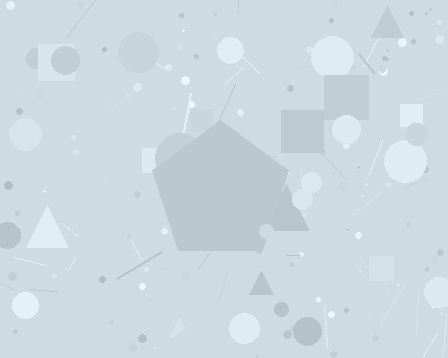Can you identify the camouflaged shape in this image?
The camouflaged shape is a pentagon.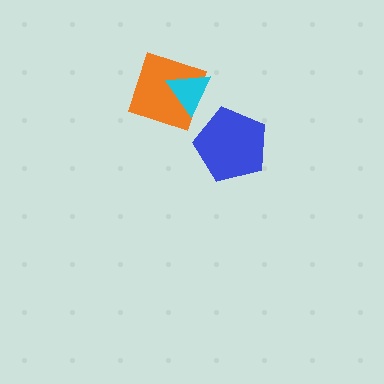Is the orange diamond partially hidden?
Yes, it is partially covered by another shape.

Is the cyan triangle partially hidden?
No, no other shape covers it.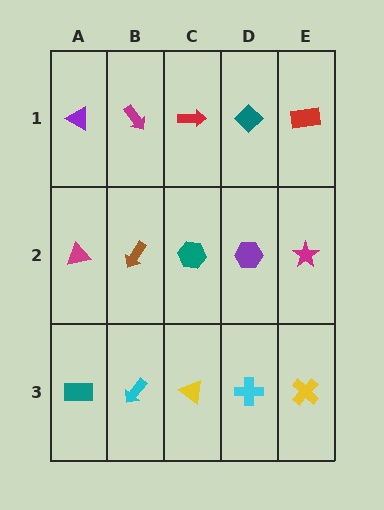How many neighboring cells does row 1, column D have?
3.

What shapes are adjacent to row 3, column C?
A teal hexagon (row 2, column C), a cyan arrow (row 3, column B), a cyan cross (row 3, column D).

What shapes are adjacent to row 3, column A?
A magenta triangle (row 2, column A), a cyan arrow (row 3, column B).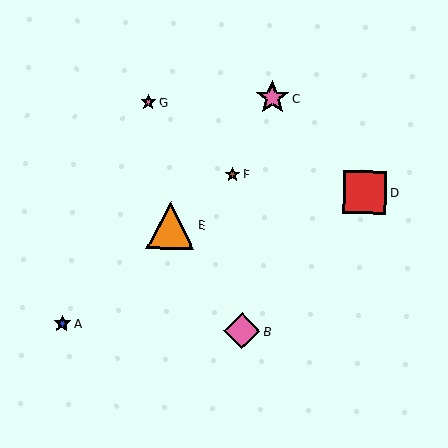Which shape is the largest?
The orange triangle (labeled E) is the largest.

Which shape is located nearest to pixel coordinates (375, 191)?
The red square (labeled D) at (365, 192) is nearest to that location.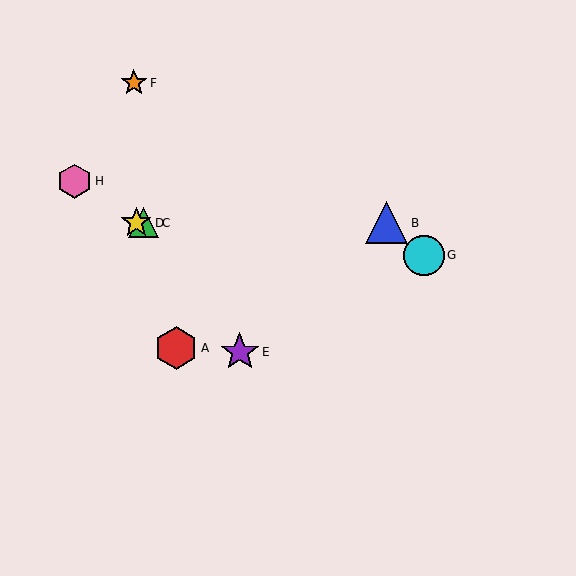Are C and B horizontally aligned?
Yes, both are at y≈223.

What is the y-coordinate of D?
Object D is at y≈223.